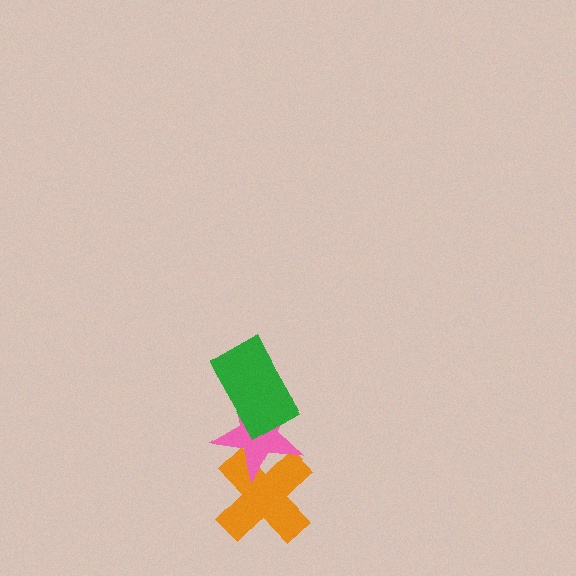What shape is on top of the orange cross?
The pink star is on top of the orange cross.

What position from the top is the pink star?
The pink star is 2nd from the top.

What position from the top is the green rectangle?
The green rectangle is 1st from the top.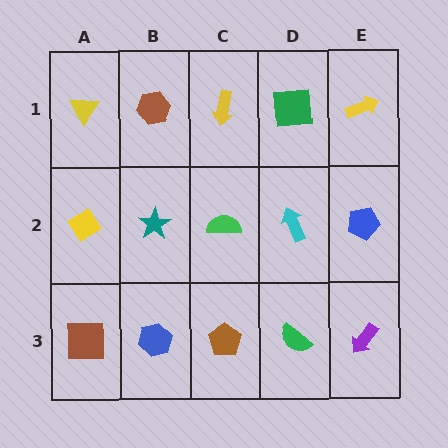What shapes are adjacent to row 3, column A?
A yellow diamond (row 2, column A), a blue hexagon (row 3, column B).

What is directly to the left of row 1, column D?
A yellow arrow.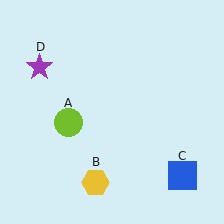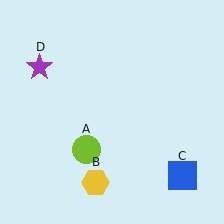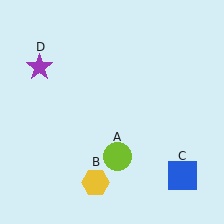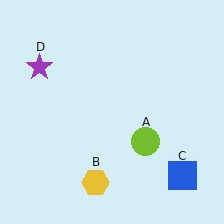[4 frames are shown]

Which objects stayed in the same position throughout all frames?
Yellow hexagon (object B) and blue square (object C) and purple star (object D) remained stationary.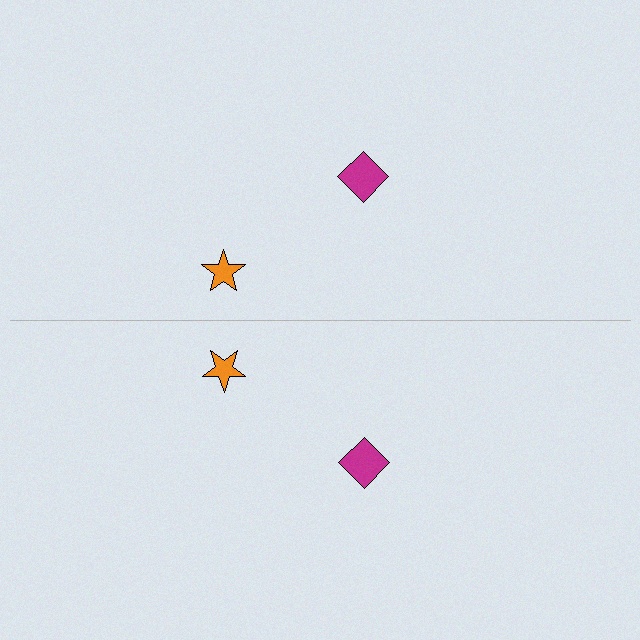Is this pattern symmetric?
Yes, this pattern has bilateral (reflection) symmetry.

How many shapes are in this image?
There are 4 shapes in this image.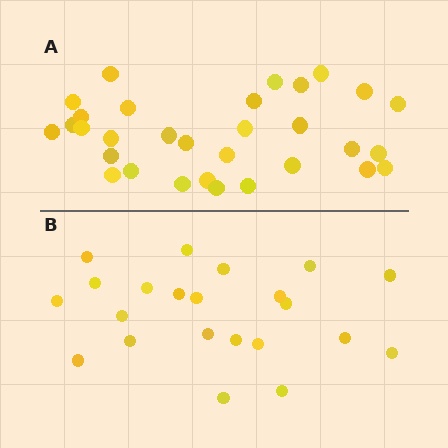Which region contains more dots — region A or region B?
Region A (the top region) has more dots.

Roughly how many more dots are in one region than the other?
Region A has roughly 8 or so more dots than region B.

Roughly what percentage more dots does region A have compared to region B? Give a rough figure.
About 40% more.